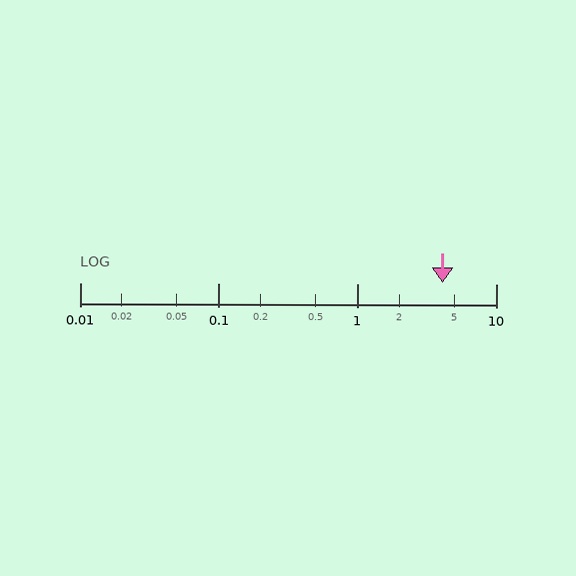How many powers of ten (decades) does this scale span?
The scale spans 3 decades, from 0.01 to 10.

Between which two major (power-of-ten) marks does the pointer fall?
The pointer is between 1 and 10.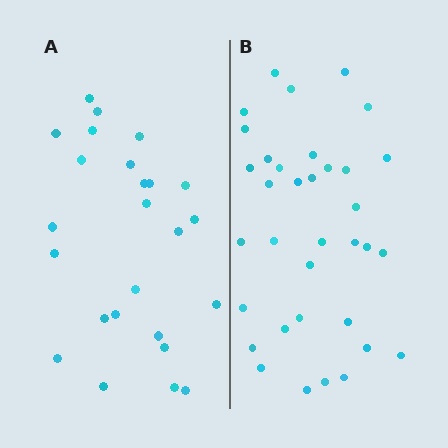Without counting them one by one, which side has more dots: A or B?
Region B (the right region) has more dots.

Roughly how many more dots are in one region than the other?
Region B has roughly 10 or so more dots than region A.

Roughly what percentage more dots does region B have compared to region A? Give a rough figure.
About 40% more.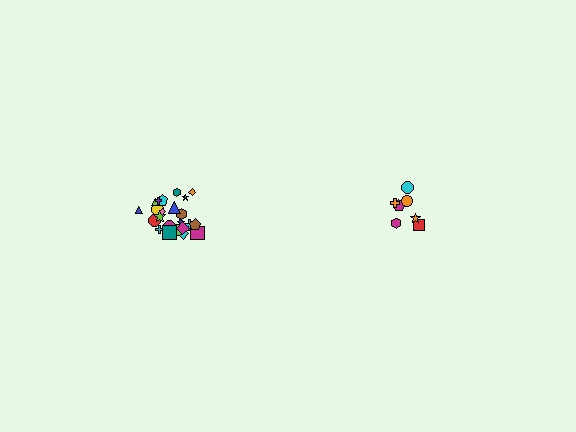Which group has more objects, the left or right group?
The left group.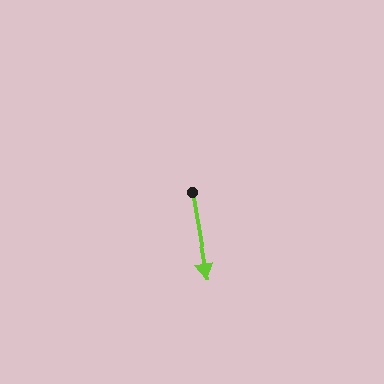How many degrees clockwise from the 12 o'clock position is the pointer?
Approximately 170 degrees.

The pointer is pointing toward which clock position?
Roughly 6 o'clock.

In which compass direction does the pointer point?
South.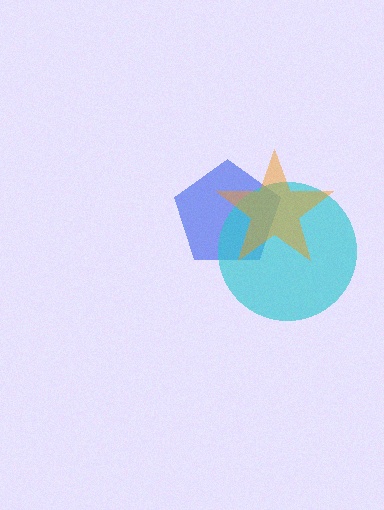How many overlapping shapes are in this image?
There are 3 overlapping shapes in the image.